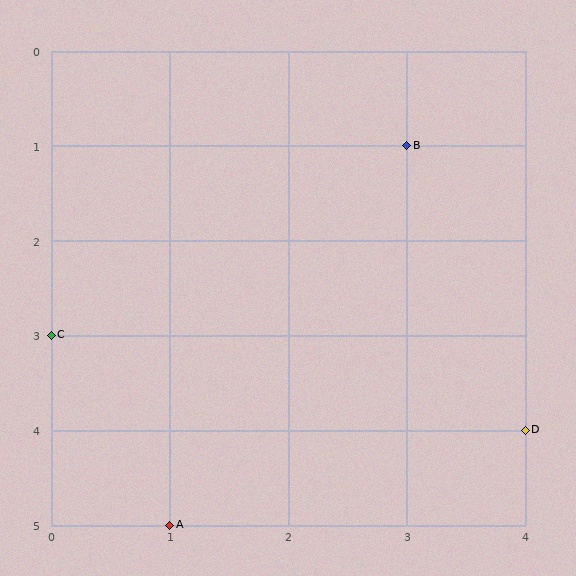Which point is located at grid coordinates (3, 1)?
Point B is at (3, 1).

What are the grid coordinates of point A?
Point A is at grid coordinates (1, 5).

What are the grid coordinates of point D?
Point D is at grid coordinates (4, 4).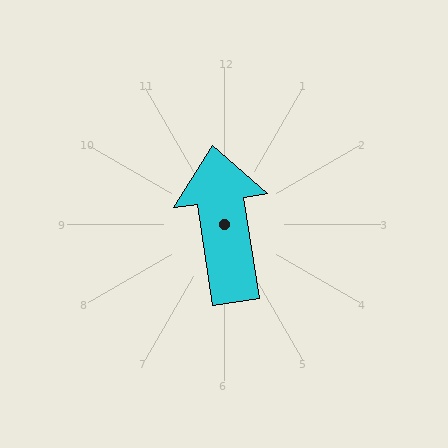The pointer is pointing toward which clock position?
Roughly 12 o'clock.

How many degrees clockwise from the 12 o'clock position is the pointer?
Approximately 352 degrees.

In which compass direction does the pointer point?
North.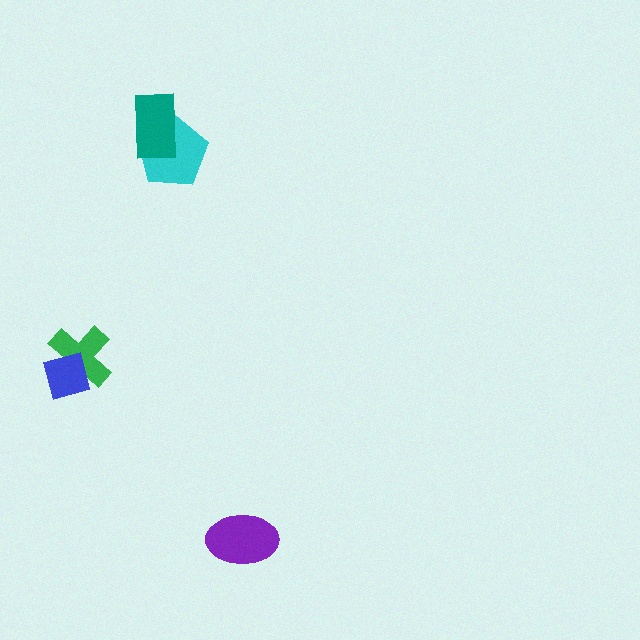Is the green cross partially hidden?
Yes, it is partially covered by another shape.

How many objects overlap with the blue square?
1 object overlaps with the blue square.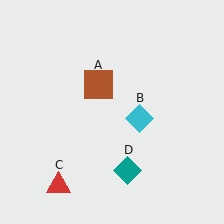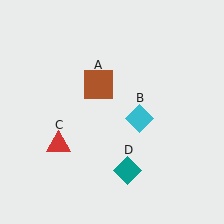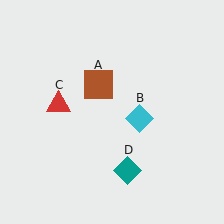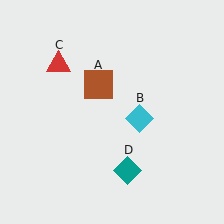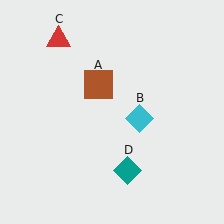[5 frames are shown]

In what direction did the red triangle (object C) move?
The red triangle (object C) moved up.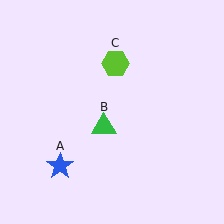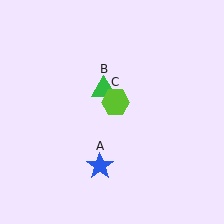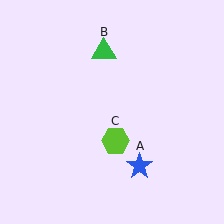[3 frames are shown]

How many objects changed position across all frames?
3 objects changed position: blue star (object A), green triangle (object B), lime hexagon (object C).